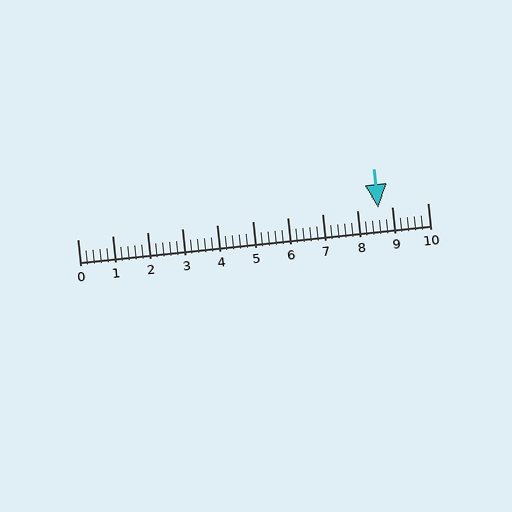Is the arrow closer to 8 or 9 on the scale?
The arrow is closer to 9.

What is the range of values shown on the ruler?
The ruler shows values from 0 to 10.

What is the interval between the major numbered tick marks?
The major tick marks are spaced 1 units apart.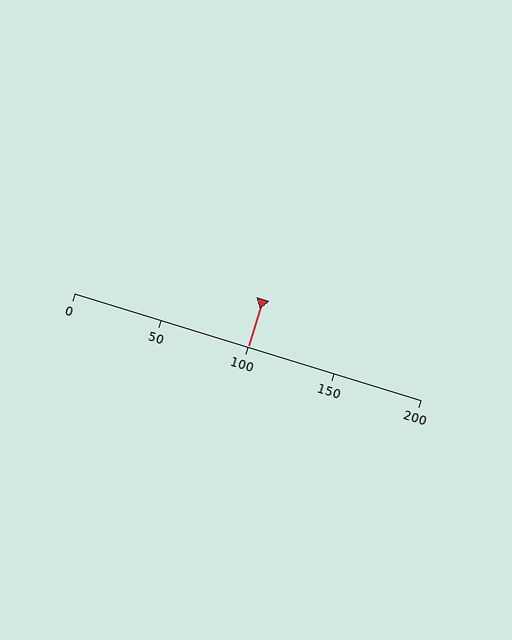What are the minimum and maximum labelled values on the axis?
The axis runs from 0 to 200.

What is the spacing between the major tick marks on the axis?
The major ticks are spaced 50 apart.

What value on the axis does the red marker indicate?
The marker indicates approximately 100.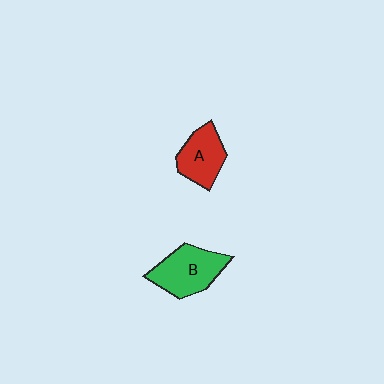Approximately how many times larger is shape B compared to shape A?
Approximately 1.3 times.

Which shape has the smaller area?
Shape A (red).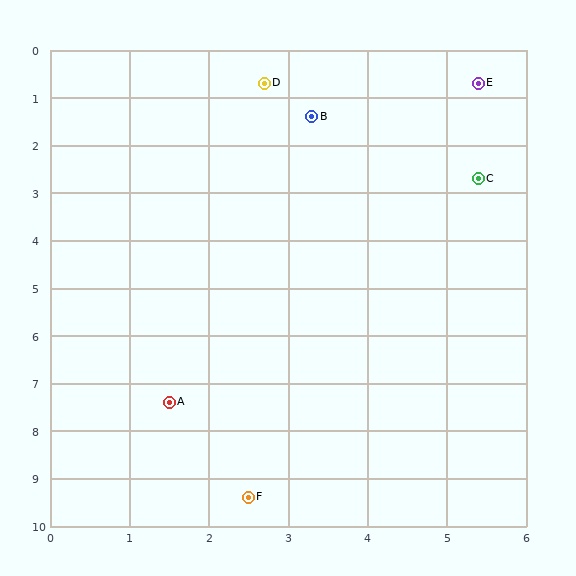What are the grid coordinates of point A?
Point A is at approximately (1.5, 7.4).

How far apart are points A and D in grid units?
Points A and D are about 6.8 grid units apart.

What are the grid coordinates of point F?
Point F is at approximately (2.5, 9.4).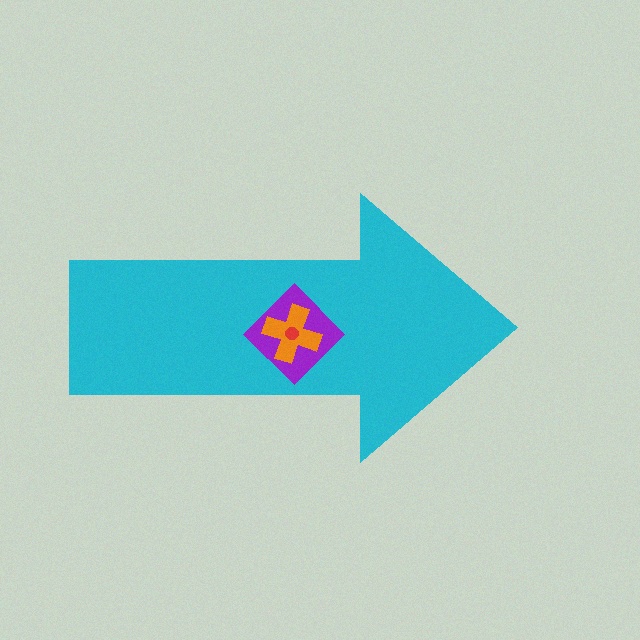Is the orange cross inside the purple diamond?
Yes.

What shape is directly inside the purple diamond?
The orange cross.